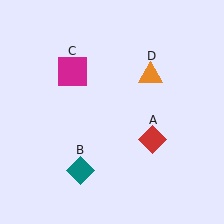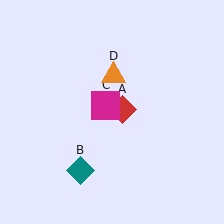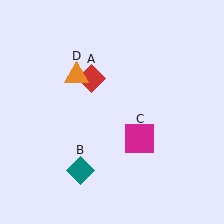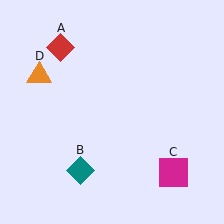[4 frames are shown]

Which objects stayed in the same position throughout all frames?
Teal diamond (object B) remained stationary.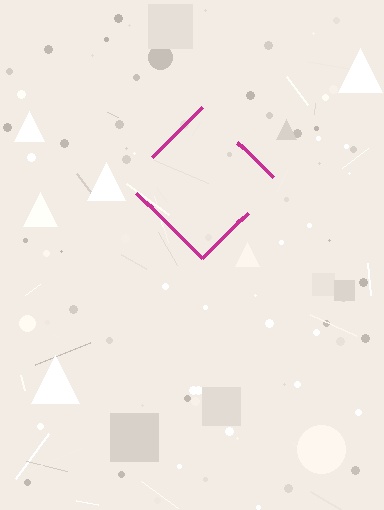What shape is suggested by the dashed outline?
The dashed outline suggests a diamond.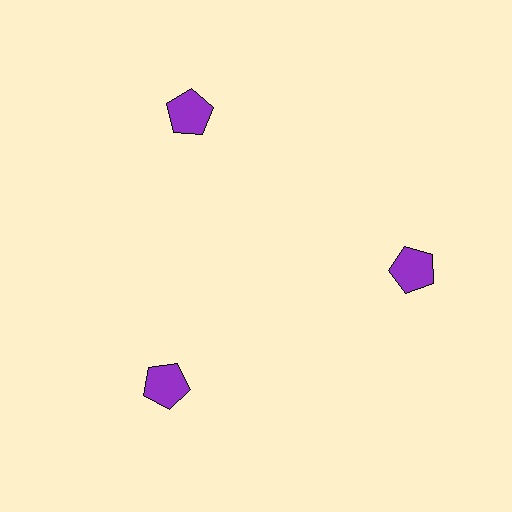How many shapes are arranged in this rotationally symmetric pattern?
There are 3 shapes, arranged in 3 groups of 1.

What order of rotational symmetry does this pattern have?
This pattern has 3-fold rotational symmetry.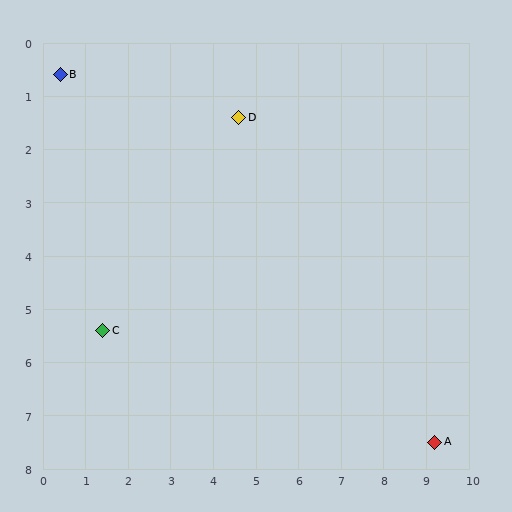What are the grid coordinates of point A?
Point A is at approximately (9.2, 7.5).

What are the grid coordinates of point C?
Point C is at approximately (1.4, 5.4).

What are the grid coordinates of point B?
Point B is at approximately (0.4, 0.6).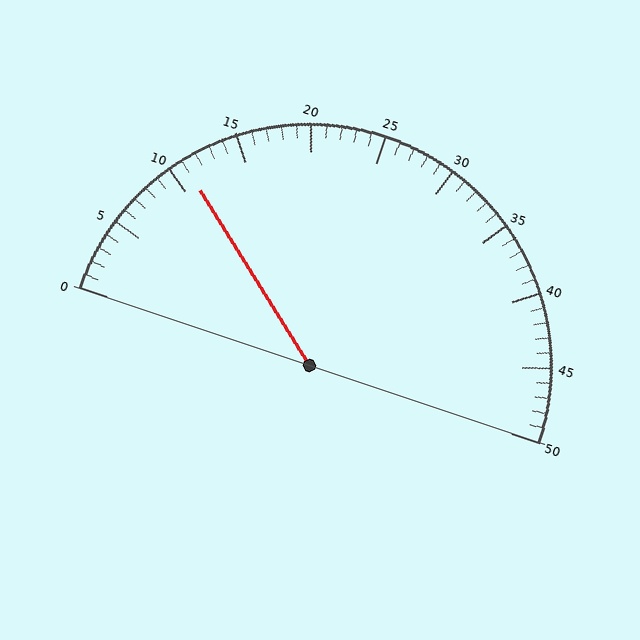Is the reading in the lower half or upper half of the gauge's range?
The reading is in the lower half of the range (0 to 50).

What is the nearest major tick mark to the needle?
The nearest major tick mark is 10.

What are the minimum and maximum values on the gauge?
The gauge ranges from 0 to 50.